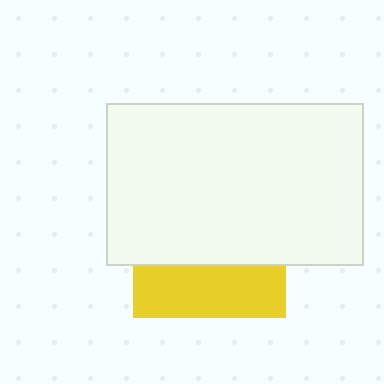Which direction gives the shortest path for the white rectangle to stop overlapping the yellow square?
Moving up gives the shortest separation.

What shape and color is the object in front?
The object in front is a white rectangle.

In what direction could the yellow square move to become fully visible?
The yellow square could move down. That would shift it out from behind the white rectangle entirely.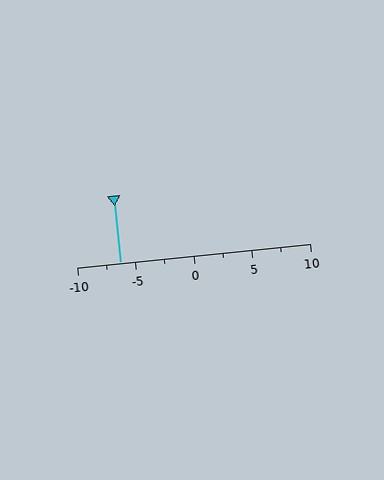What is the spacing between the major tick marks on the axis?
The major ticks are spaced 5 apart.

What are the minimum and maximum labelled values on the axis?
The axis runs from -10 to 10.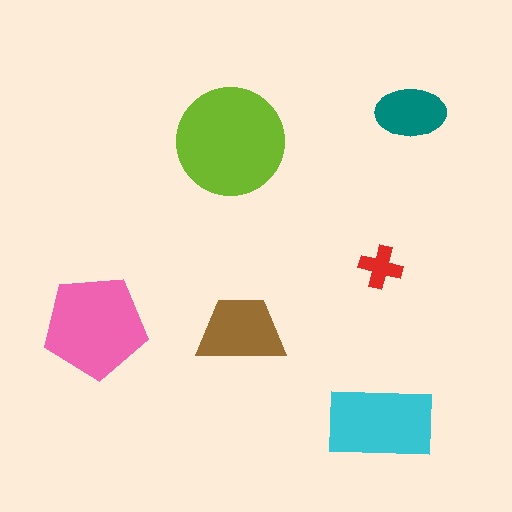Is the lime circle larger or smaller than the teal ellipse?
Larger.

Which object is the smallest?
The red cross.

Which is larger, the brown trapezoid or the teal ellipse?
The brown trapezoid.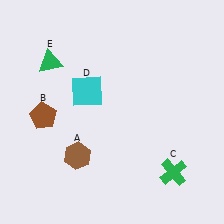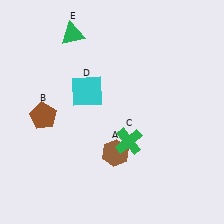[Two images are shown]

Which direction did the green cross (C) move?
The green cross (C) moved left.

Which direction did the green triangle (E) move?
The green triangle (E) moved up.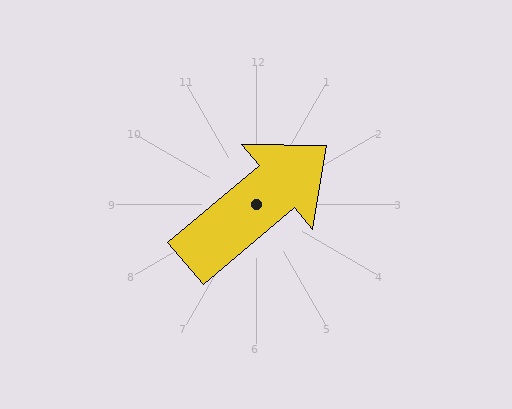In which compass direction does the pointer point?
Northeast.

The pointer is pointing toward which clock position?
Roughly 2 o'clock.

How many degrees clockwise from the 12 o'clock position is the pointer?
Approximately 50 degrees.